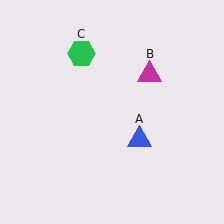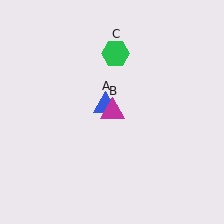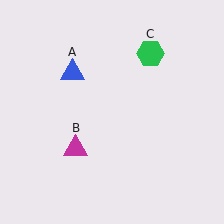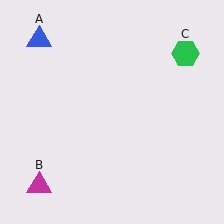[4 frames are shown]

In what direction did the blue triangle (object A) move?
The blue triangle (object A) moved up and to the left.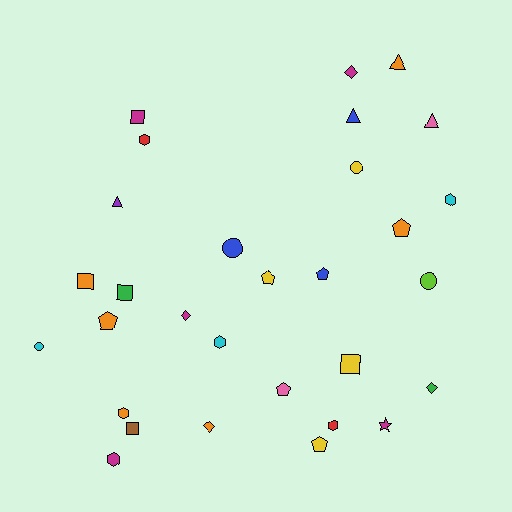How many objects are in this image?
There are 30 objects.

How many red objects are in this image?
There are 2 red objects.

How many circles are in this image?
There are 4 circles.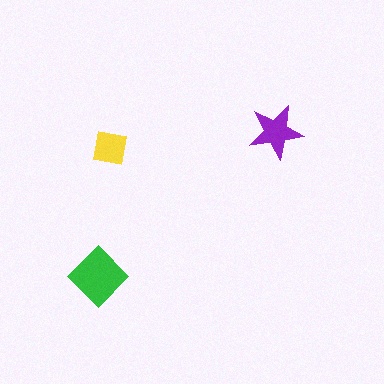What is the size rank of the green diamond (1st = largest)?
1st.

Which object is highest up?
The purple star is topmost.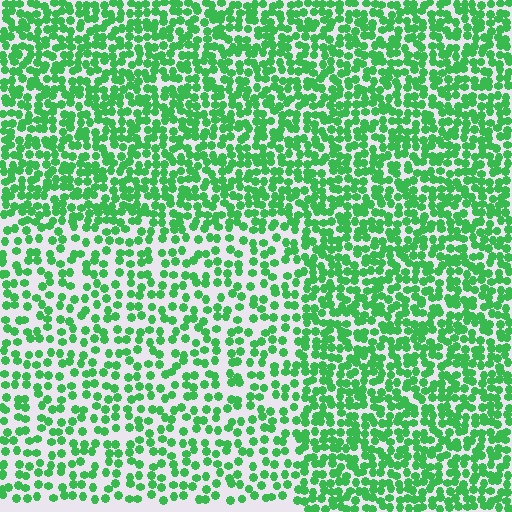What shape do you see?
I see a rectangle.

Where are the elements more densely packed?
The elements are more densely packed outside the rectangle boundary.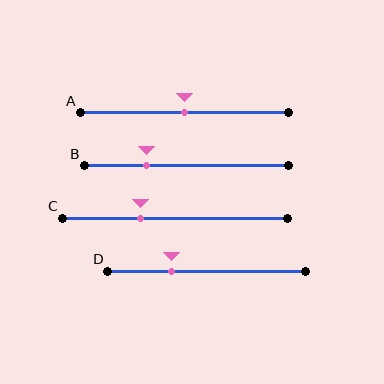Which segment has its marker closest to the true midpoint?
Segment A has its marker closest to the true midpoint.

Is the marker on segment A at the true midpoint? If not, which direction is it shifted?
Yes, the marker on segment A is at the true midpoint.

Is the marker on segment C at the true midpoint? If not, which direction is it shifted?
No, the marker on segment C is shifted to the left by about 15% of the segment length.